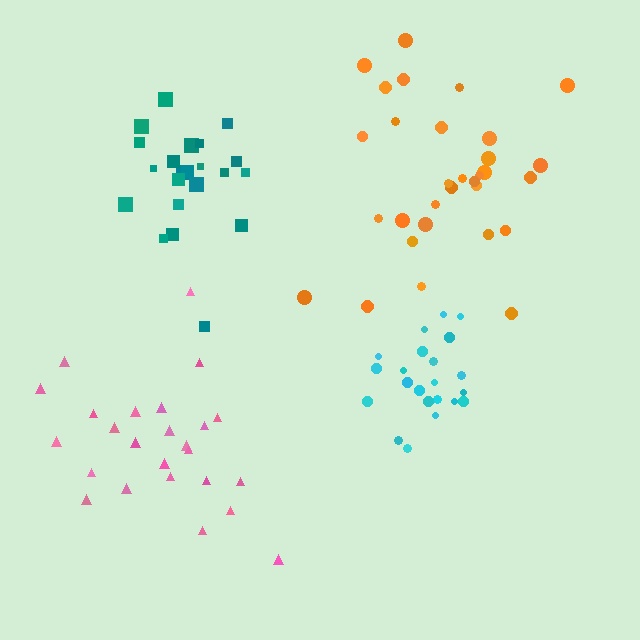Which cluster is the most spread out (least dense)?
Orange.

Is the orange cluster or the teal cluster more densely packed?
Teal.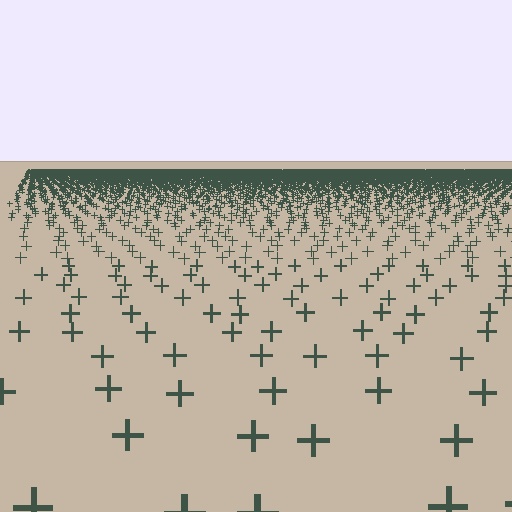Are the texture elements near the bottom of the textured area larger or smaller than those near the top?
Larger. Near the bottom, elements are closer to the viewer and appear at a bigger on-screen size.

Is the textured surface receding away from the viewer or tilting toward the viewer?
The surface is receding away from the viewer. Texture elements get smaller and denser toward the top.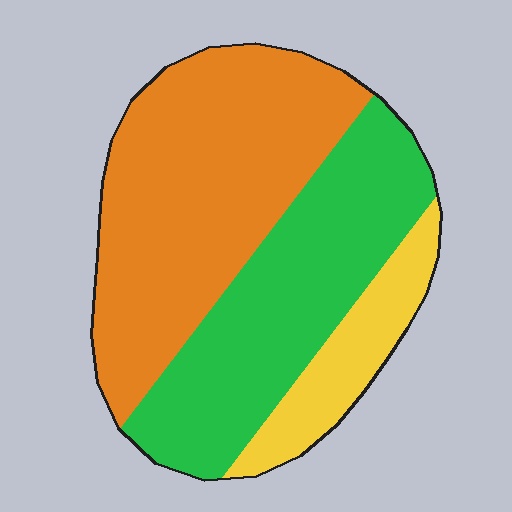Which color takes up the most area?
Orange, at roughly 50%.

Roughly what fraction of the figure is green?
Green takes up about three eighths (3/8) of the figure.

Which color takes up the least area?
Yellow, at roughly 15%.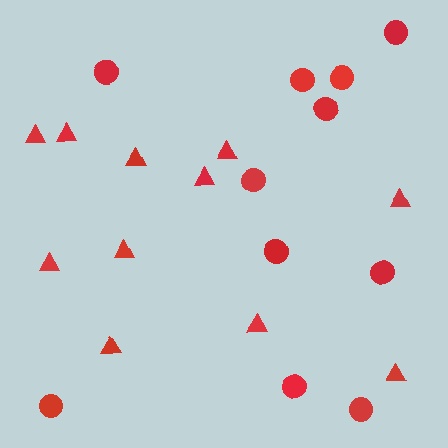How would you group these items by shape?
There are 2 groups: one group of triangles (11) and one group of circles (11).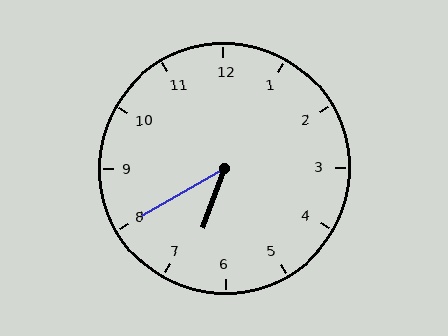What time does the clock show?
6:40.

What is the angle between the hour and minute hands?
Approximately 40 degrees.